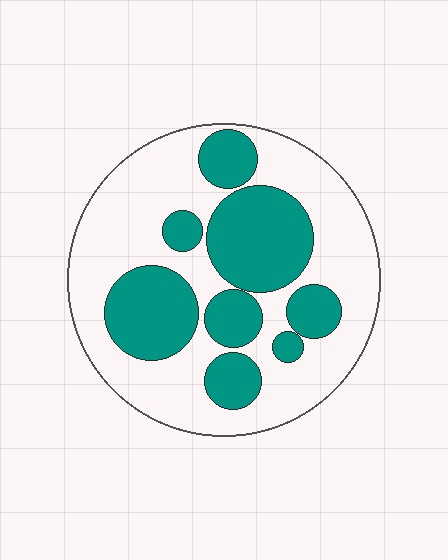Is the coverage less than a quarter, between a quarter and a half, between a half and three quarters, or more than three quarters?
Between a quarter and a half.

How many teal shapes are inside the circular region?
8.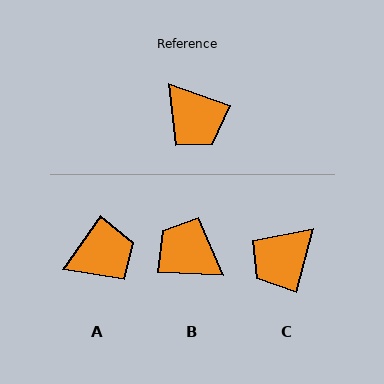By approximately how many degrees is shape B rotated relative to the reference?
Approximately 163 degrees clockwise.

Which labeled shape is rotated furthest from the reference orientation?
B, about 163 degrees away.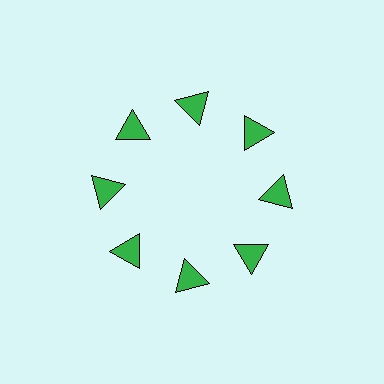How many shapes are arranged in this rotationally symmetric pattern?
There are 8 shapes, arranged in 8 groups of 1.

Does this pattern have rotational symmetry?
Yes, this pattern has 8-fold rotational symmetry. It looks the same after rotating 45 degrees around the center.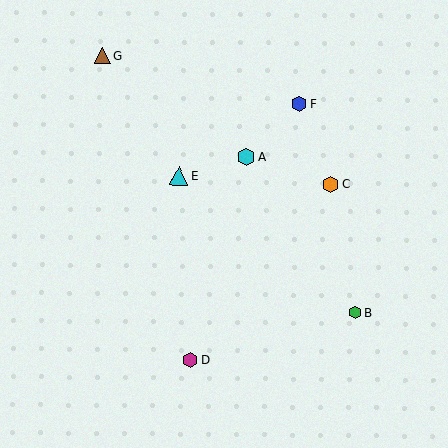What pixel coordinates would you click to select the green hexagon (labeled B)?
Click at (355, 313) to select the green hexagon B.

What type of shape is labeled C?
Shape C is an orange hexagon.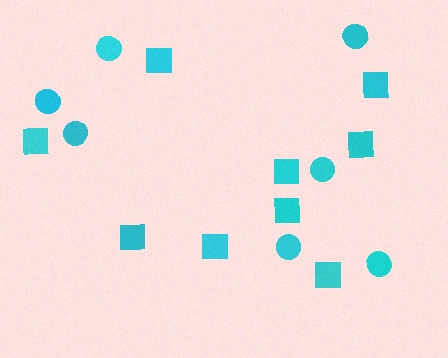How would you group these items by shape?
There are 2 groups: one group of squares (9) and one group of circles (7).